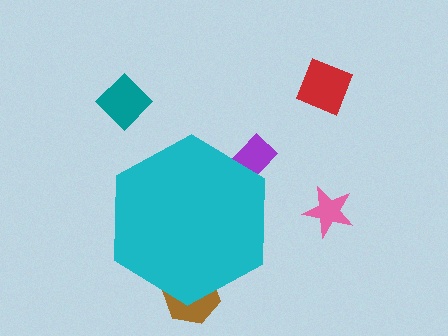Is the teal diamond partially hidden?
No, the teal diamond is fully visible.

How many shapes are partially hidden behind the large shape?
2 shapes are partially hidden.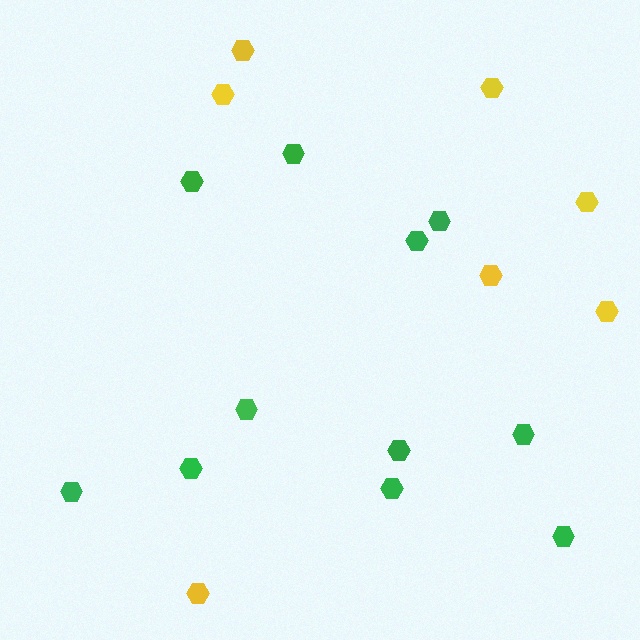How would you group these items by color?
There are 2 groups: one group of yellow hexagons (7) and one group of green hexagons (11).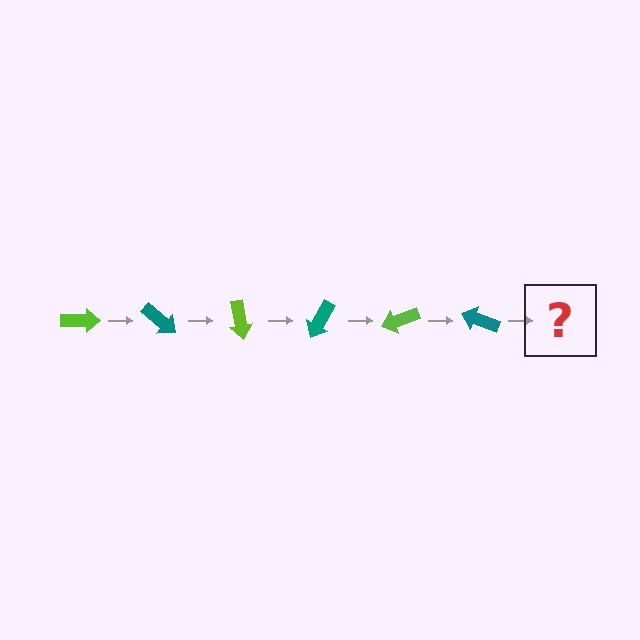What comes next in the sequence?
The next element should be a lime arrow, rotated 240 degrees from the start.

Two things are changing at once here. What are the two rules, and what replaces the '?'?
The two rules are that it rotates 40 degrees each step and the color cycles through lime and teal. The '?' should be a lime arrow, rotated 240 degrees from the start.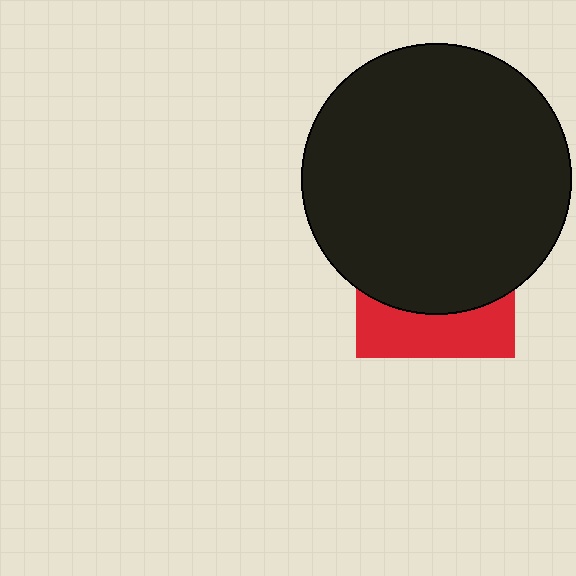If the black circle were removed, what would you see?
You would see the complete red square.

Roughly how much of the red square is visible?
A small part of it is visible (roughly 32%).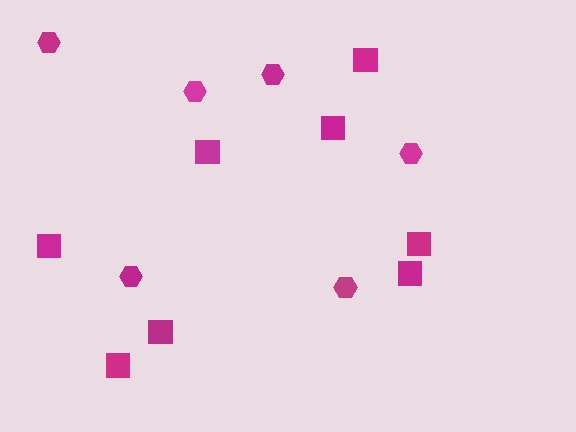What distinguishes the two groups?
There are 2 groups: one group of squares (8) and one group of hexagons (6).